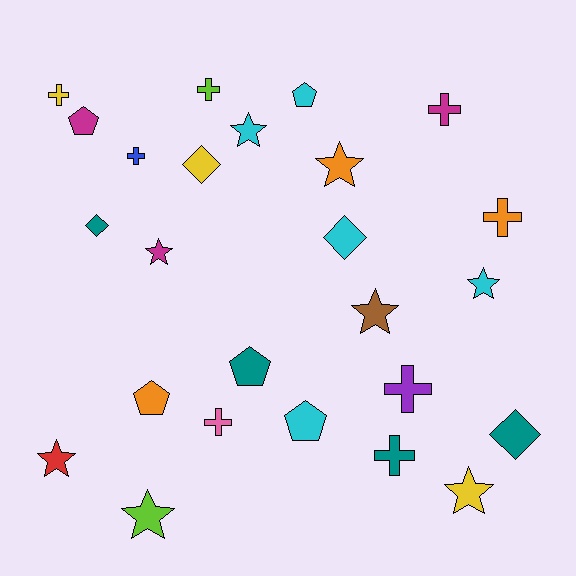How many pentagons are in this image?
There are 5 pentagons.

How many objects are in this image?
There are 25 objects.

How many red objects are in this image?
There is 1 red object.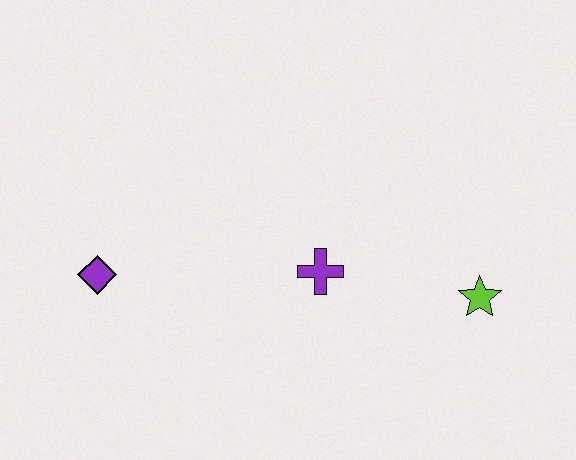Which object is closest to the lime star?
The purple cross is closest to the lime star.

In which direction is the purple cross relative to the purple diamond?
The purple cross is to the right of the purple diamond.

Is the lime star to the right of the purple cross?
Yes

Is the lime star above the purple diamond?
No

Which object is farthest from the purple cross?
The purple diamond is farthest from the purple cross.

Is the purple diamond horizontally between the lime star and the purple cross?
No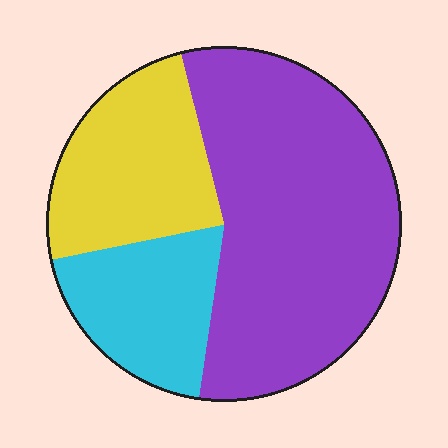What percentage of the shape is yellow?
Yellow takes up about one quarter (1/4) of the shape.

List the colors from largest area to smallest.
From largest to smallest: purple, yellow, cyan.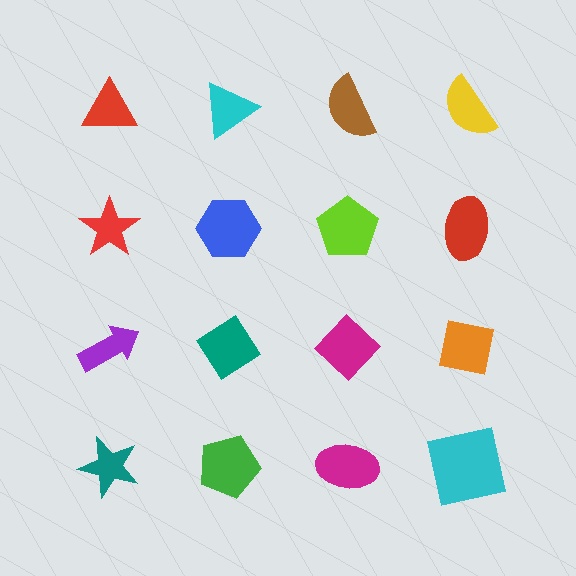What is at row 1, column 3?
A brown semicircle.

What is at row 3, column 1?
A purple arrow.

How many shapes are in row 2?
4 shapes.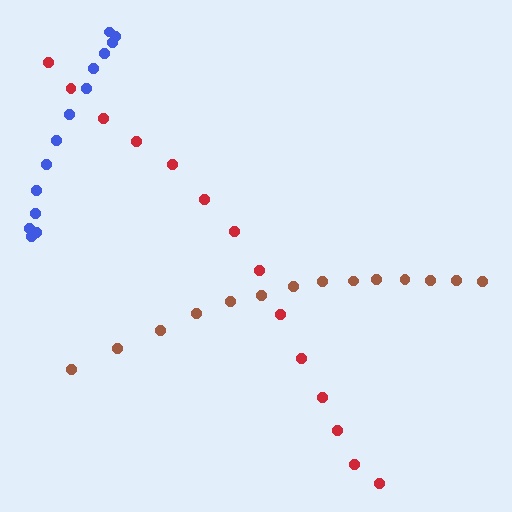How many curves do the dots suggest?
There are 3 distinct paths.